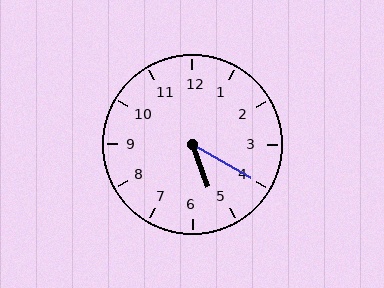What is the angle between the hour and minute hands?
Approximately 40 degrees.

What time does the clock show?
5:20.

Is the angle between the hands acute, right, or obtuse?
It is acute.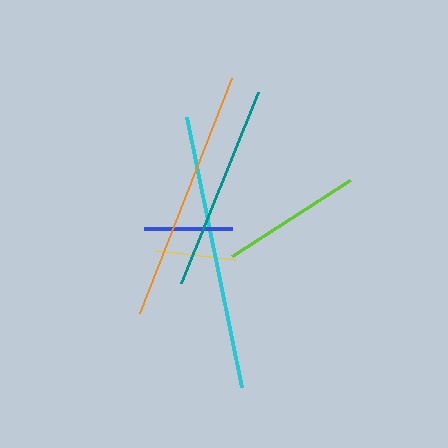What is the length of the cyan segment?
The cyan segment is approximately 276 pixels long.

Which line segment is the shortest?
The yellow line is the shortest at approximately 79 pixels.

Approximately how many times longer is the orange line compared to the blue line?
The orange line is approximately 2.9 times the length of the blue line.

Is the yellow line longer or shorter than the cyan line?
The cyan line is longer than the yellow line.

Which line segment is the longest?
The cyan line is the longest at approximately 276 pixels.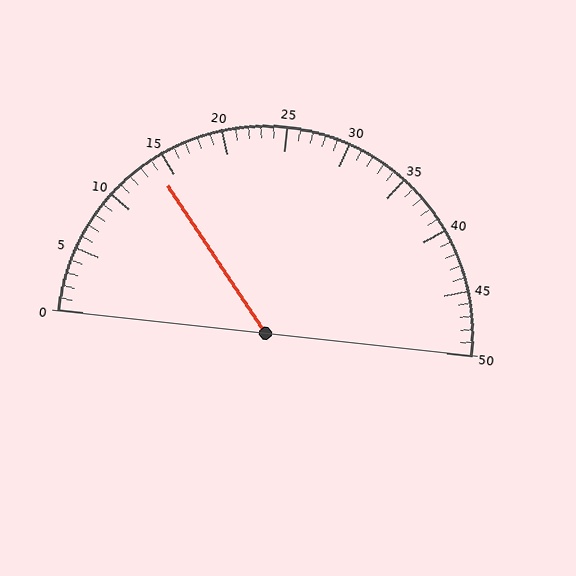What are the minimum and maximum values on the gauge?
The gauge ranges from 0 to 50.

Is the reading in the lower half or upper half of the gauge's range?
The reading is in the lower half of the range (0 to 50).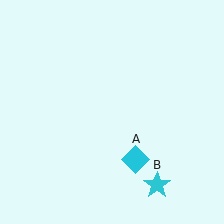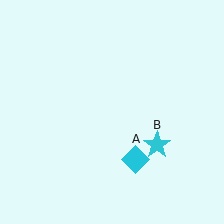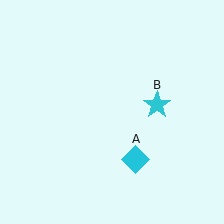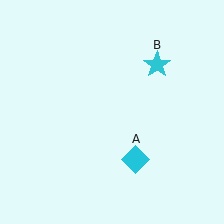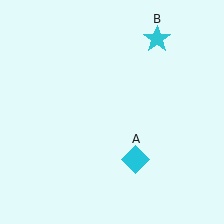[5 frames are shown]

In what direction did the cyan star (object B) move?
The cyan star (object B) moved up.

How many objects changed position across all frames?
1 object changed position: cyan star (object B).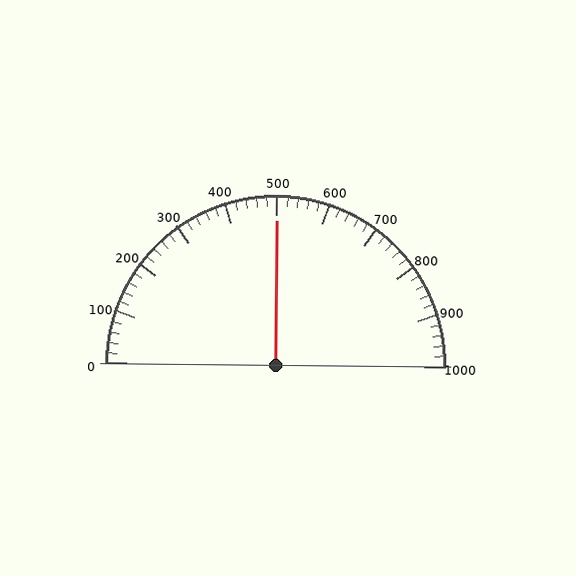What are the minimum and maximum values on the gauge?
The gauge ranges from 0 to 1000.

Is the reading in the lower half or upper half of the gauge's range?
The reading is in the upper half of the range (0 to 1000).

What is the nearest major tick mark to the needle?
The nearest major tick mark is 500.